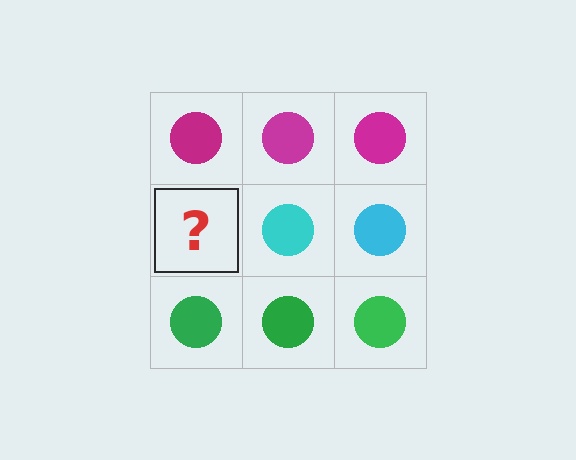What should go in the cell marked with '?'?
The missing cell should contain a cyan circle.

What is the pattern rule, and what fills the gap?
The rule is that each row has a consistent color. The gap should be filled with a cyan circle.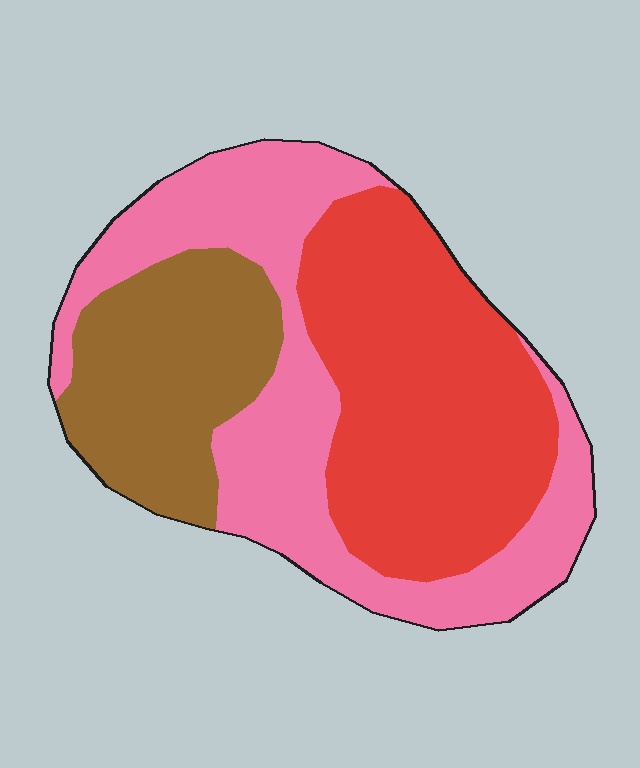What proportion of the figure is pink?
Pink covers 38% of the figure.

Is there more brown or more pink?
Pink.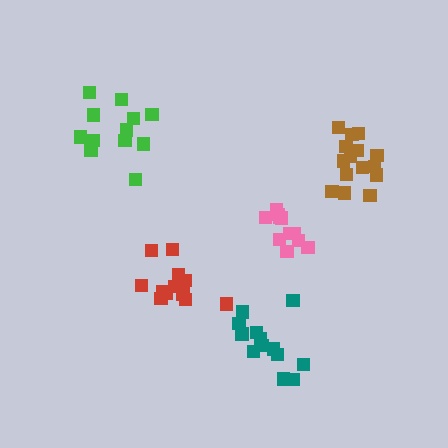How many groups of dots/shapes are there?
There are 5 groups.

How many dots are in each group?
Group 1: 12 dots, Group 2: 11 dots, Group 3: 15 dots, Group 4: 12 dots, Group 5: 13 dots (63 total).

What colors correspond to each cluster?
The clusters are colored: green, pink, brown, red, teal.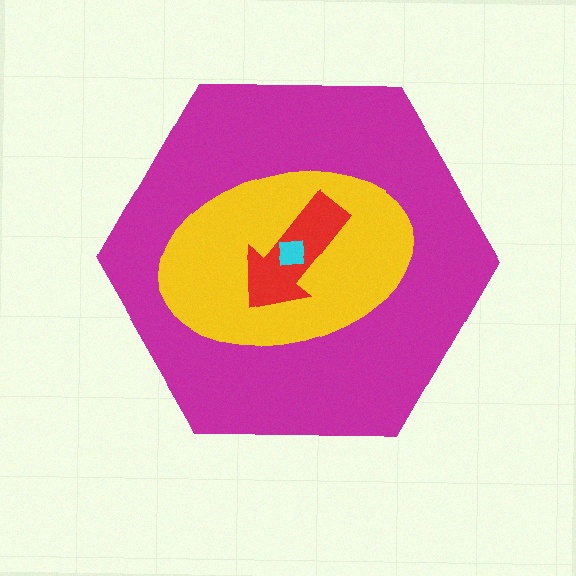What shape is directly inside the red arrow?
The cyan square.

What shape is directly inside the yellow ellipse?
The red arrow.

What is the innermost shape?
The cyan square.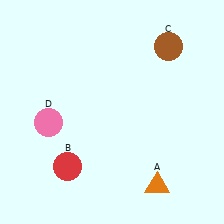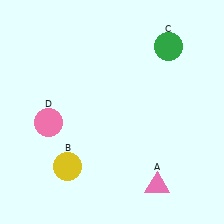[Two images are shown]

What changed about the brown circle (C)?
In Image 1, C is brown. In Image 2, it changed to green.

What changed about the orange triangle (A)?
In Image 1, A is orange. In Image 2, it changed to pink.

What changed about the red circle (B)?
In Image 1, B is red. In Image 2, it changed to yellow.